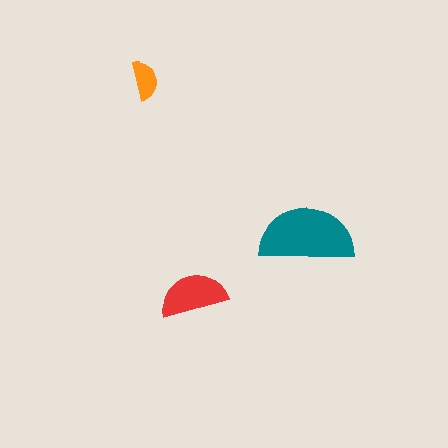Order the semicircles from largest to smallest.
the teal one, the red one, the orange one.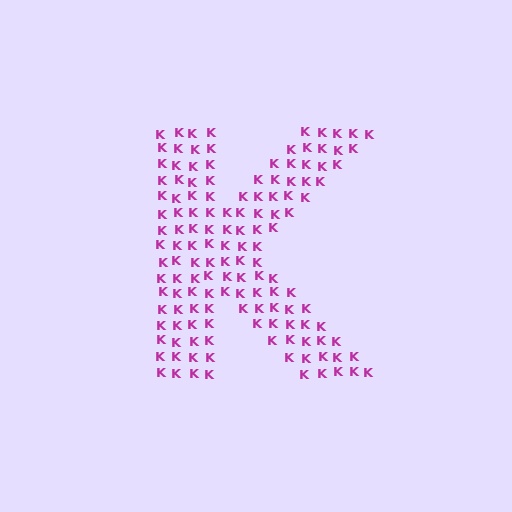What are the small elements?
The small elements are letter K's.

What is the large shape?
The large shape is the letter K.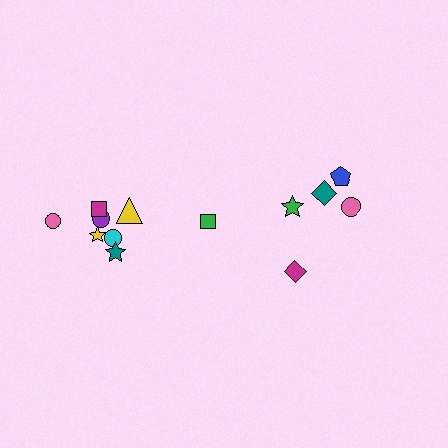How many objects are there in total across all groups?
There are 13 objects.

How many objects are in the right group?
There are 5 objects.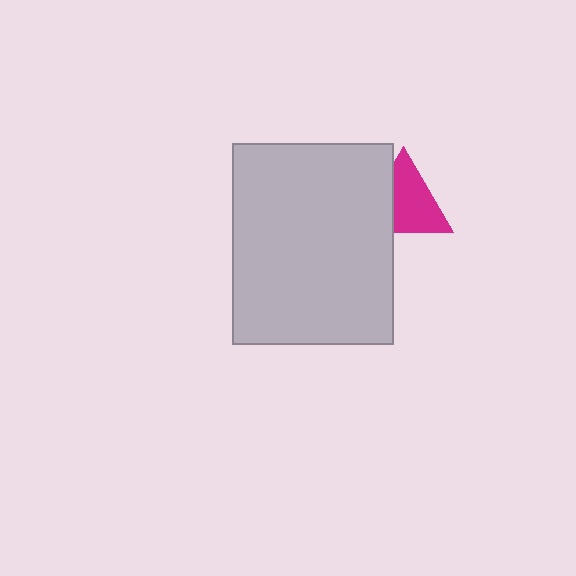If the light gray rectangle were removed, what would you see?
You would see the complete magenta triangle.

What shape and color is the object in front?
The object in front is a light gray rectangle.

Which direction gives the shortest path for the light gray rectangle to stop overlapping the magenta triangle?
Moving left gives the shortest separation.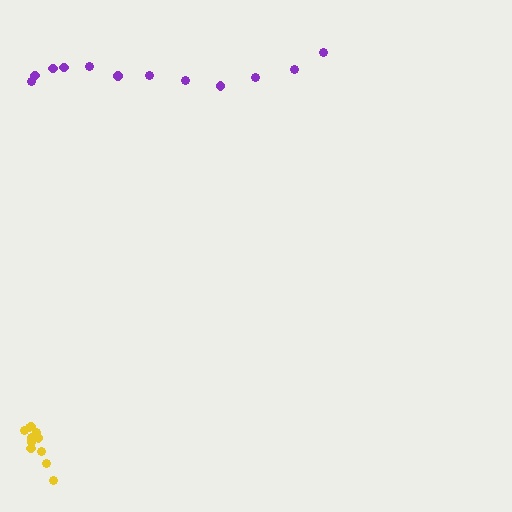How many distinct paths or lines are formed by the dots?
There are 2 distinct paths.